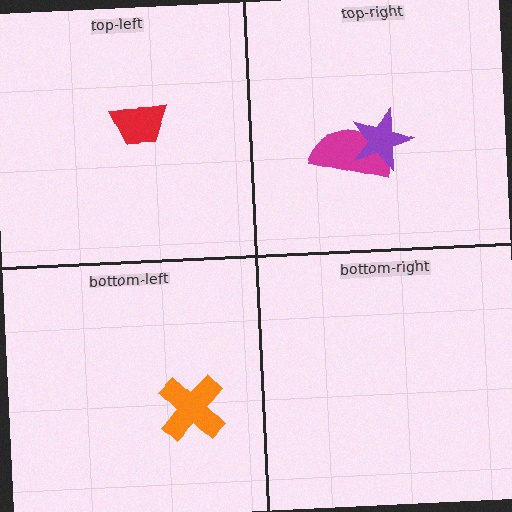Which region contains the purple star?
The top-right region.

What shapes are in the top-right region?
The magenta semicircle, the purple star.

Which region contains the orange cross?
The bottom-left region.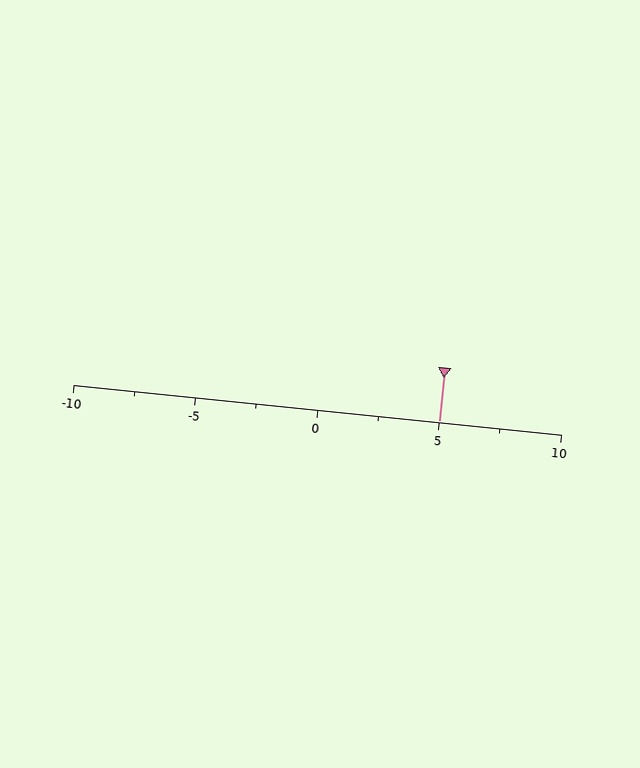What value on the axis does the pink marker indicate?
The marker indicates approximately 5.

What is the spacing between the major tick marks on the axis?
The major ticks are spaced 5 apart.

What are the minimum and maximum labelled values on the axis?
The axis runs from -10 to 10.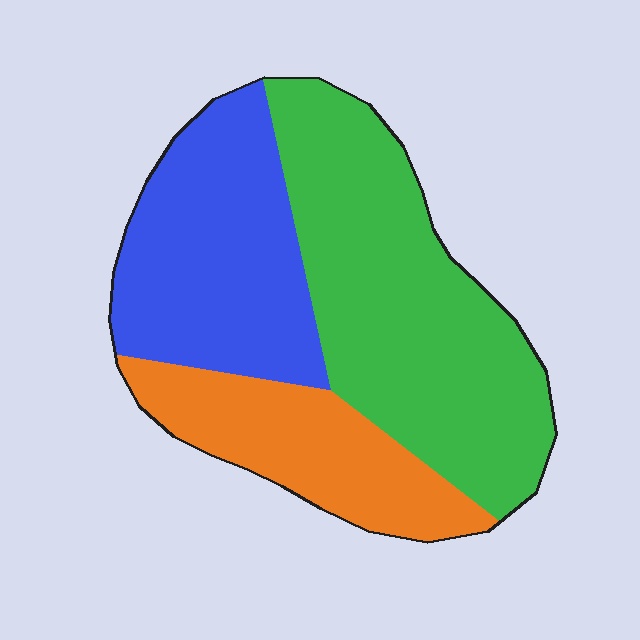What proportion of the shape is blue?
Blue takes up between a sixth and a third of the shape.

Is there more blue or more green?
Green.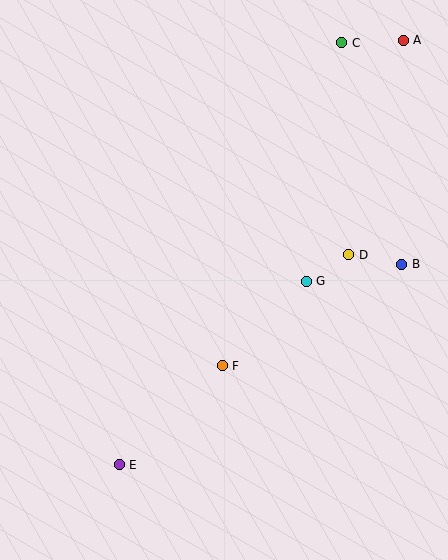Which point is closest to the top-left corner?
Point C is closest to the top-left corner.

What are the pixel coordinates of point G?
Point G is at (306, 281).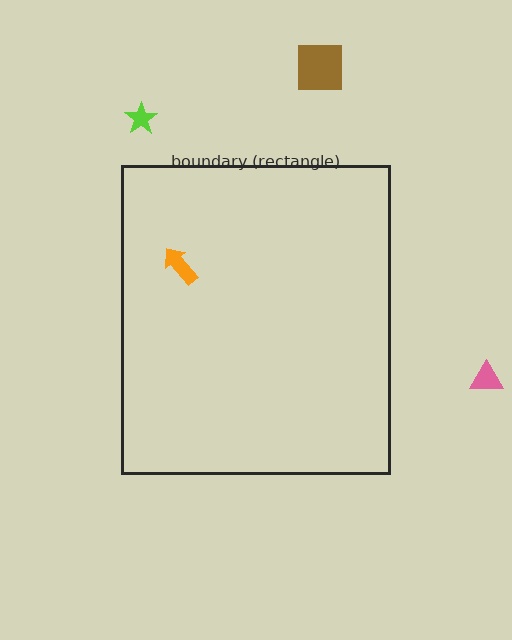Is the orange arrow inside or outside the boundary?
Inside.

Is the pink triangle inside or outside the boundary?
Outside.